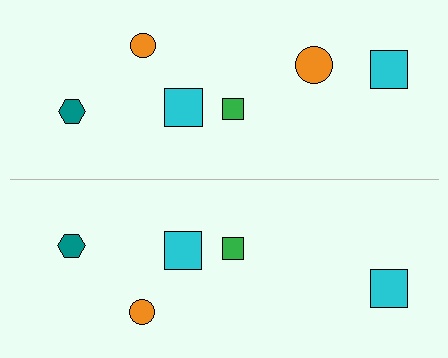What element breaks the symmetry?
A orange circle is missing from the bottom side.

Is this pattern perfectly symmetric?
No, the pattern is not perfectly symmetric. A orange circle is missing from the bottom side.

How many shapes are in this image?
There are 11 shapes in this image.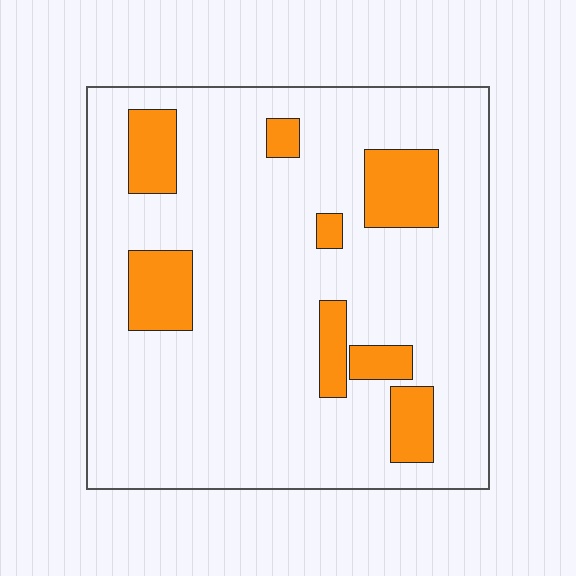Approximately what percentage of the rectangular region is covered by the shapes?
Approximately 15%.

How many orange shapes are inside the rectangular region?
8.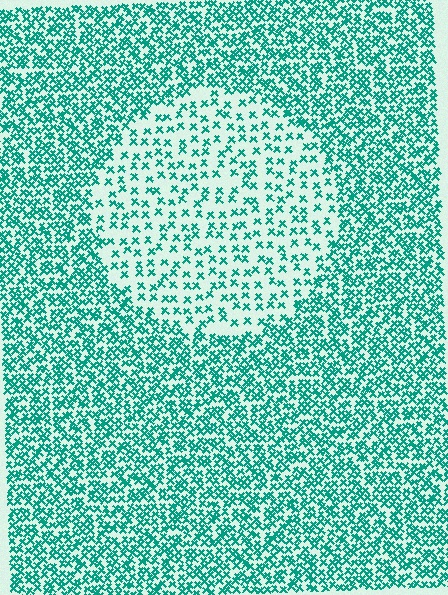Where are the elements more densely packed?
The elements are more densely packed outside the circle boundary.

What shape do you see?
I see a circle.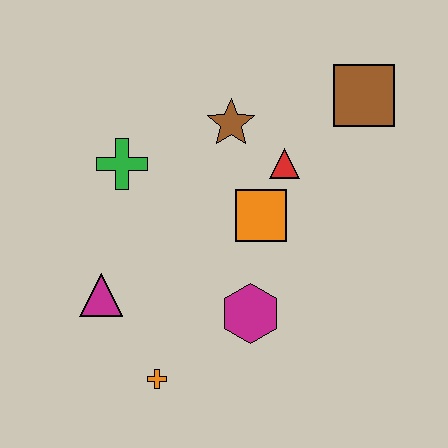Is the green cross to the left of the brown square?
Yes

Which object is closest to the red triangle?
The orange square is closest to the red triangle.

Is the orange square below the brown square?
Yes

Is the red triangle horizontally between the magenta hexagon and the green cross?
No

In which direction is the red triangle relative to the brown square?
The red triangle is to the left of the brown square.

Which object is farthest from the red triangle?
The orange cross is farthest from the red triangle.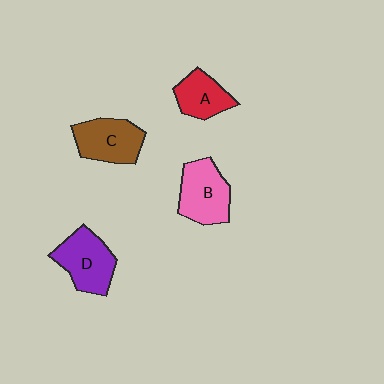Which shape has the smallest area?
Shape A (red).